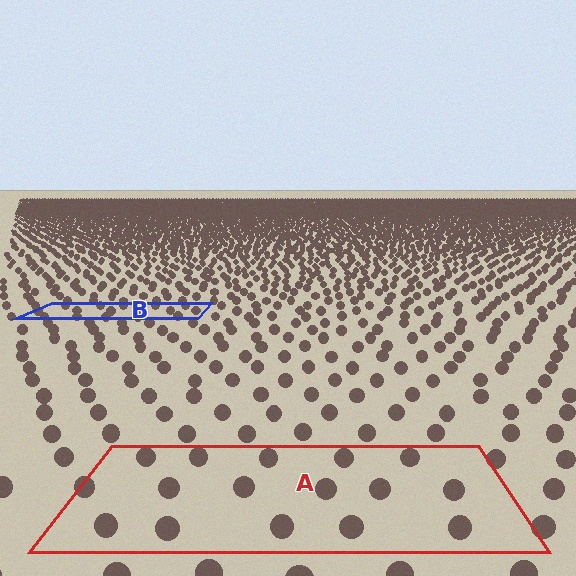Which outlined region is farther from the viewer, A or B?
Region B is farther from the viewer — the texture elements inside it appear smaller and more densely packed.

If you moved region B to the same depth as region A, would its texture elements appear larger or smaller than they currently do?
They would appear larger. At a closer depth, the same texture elements are projected at a bigger on-screen size.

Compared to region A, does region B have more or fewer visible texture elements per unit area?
Region B has more texture elements per unit area — they are packed more densely because it is farther away.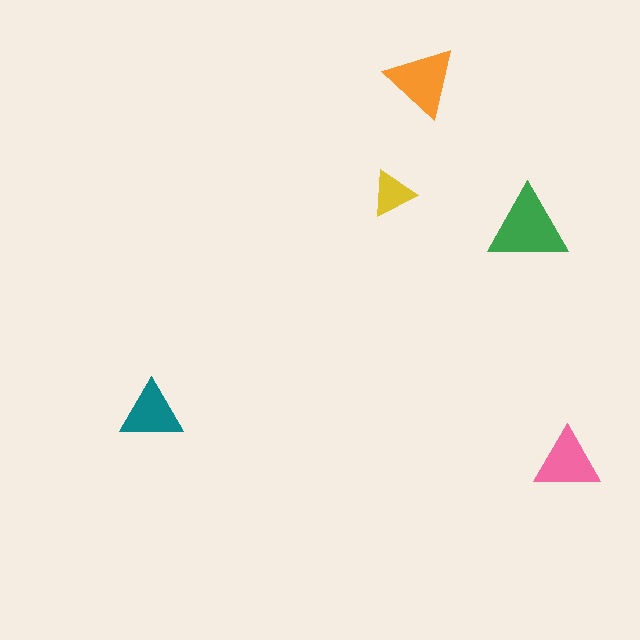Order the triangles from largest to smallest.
the green one, the orange one, the pink one, the teal one, the yellow one.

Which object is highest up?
The orange triangle is topmost.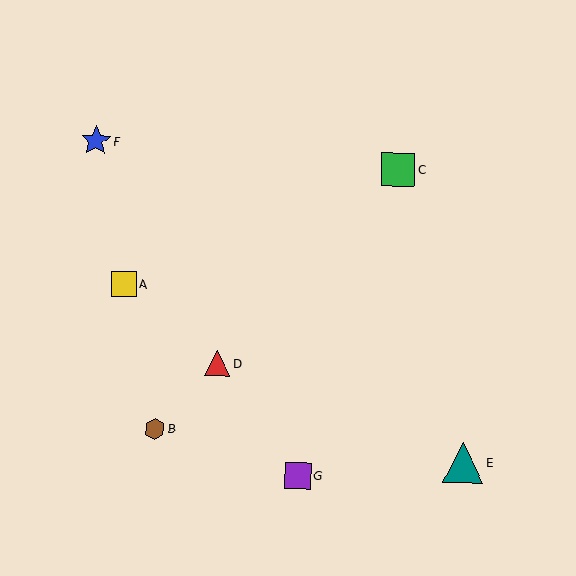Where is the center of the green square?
The center of the green square is at (398, 170).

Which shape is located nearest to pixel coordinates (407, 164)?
The green square (labeled C) at (398, 170) is nearest to that location.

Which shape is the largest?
The teal triangle (labeled E) is the largest.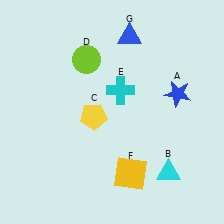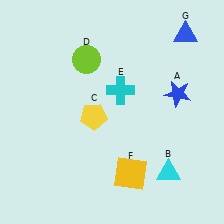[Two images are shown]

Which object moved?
The blue triangle (G) moved right.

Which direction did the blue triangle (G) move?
The blue triangle (G) moved right.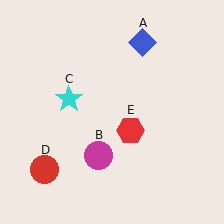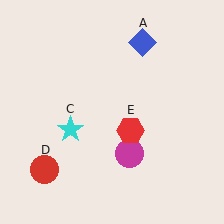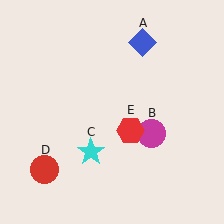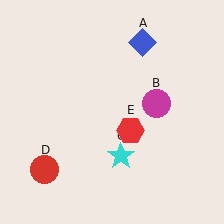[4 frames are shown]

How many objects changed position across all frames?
2 objects changed position: magenta circle (object B), cyan star (object C).